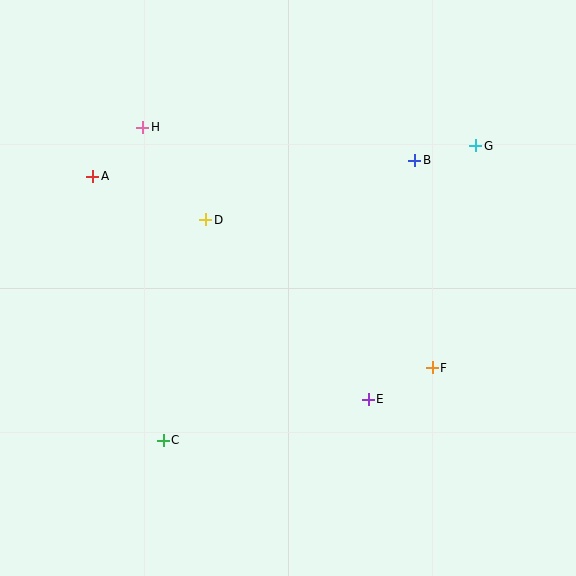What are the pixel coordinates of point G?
Point G is at (476, 146).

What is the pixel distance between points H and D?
The distance between H and D is 112 pixels.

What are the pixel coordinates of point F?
Point F is at (432, 368).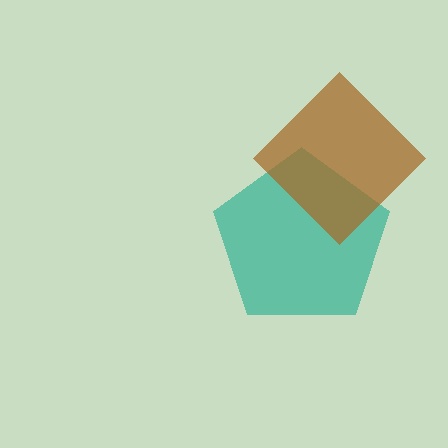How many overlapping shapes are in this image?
There are 2 overlapping shapes in the image.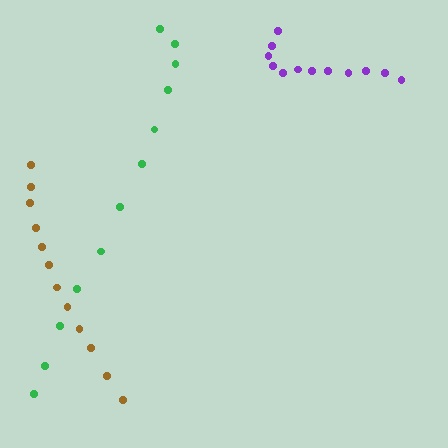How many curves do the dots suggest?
There are 3 distinct paths.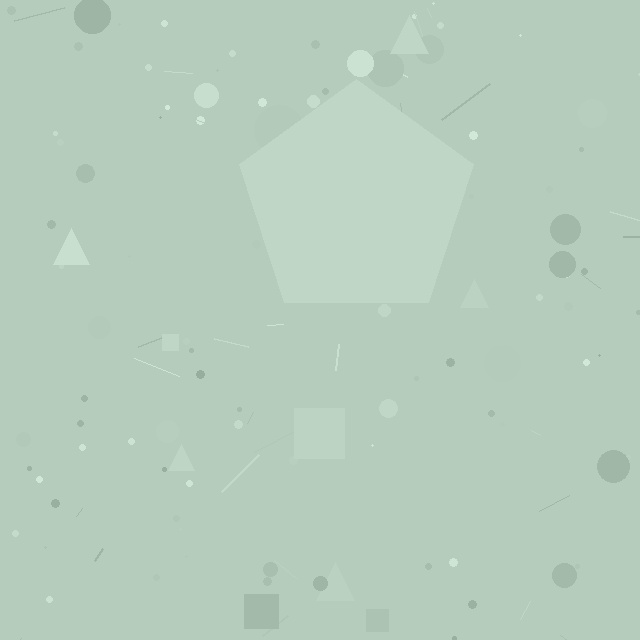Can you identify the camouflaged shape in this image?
The camouflaged shape is a pentagon.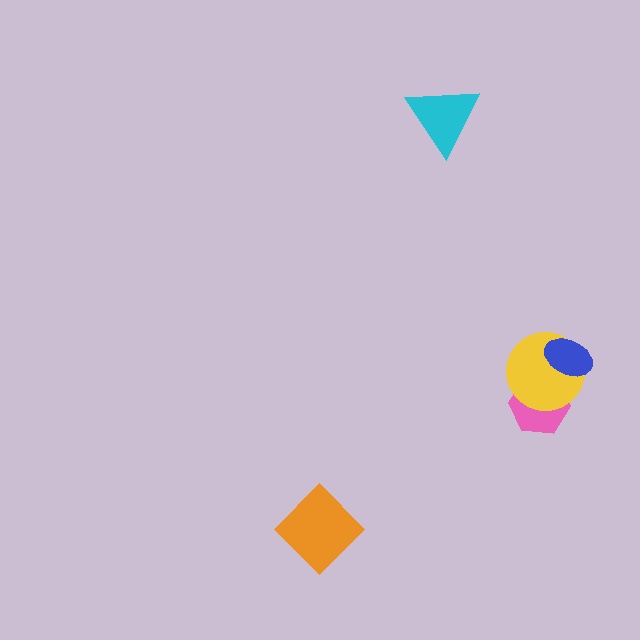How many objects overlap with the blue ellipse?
1 object overlaps with the blue ellipse.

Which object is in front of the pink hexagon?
The yellow circle is in front of the pink hexagon.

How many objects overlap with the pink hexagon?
1 object overlaps with the pink hexagon.